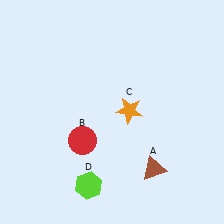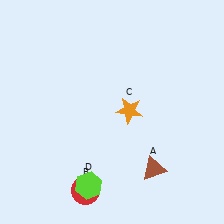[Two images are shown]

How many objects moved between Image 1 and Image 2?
1 object moved between the two images.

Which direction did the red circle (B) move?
The red circle (B) moved down.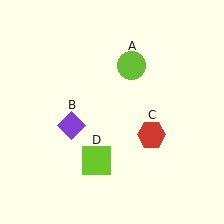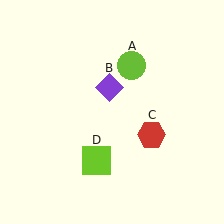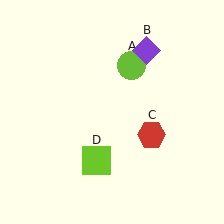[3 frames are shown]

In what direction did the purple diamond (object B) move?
The purple diamond (object B) moved up and to the right.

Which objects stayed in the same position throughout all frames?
Lime circle (object A) and red hexagon (object C) and lime square (object D) remained stationary.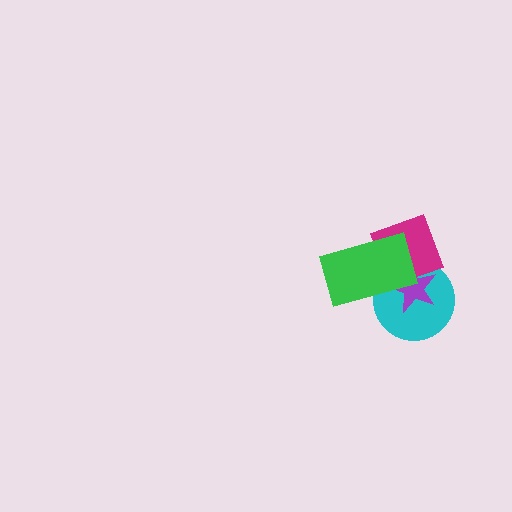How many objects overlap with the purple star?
3 objects overlap with the purple star.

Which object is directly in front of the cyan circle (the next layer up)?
The purple star is directly in front of the cyan circle.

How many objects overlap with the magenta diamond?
3 objects overlap with the magenta diamond.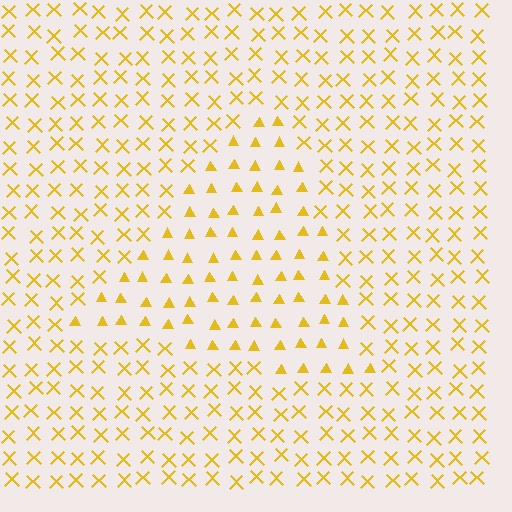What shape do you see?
I see a triangle.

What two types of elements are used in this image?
The image uses triangles inside the triangle region and X marks outside it.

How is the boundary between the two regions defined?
The boundary is defined by a change in element shape: triangles inside vs. X marks outside. All elements share the same color and spacing.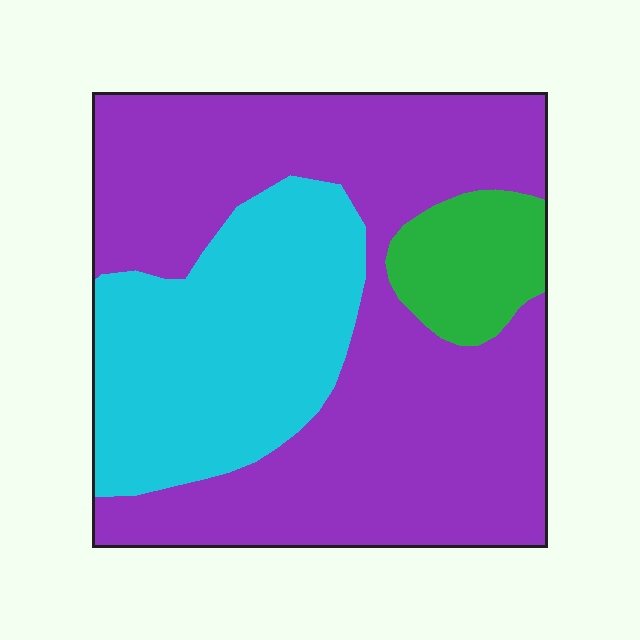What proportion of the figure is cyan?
Cyan takes up about one third (1/3) of the figure.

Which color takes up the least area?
Green, at roughly 10%.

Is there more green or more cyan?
Cyan.